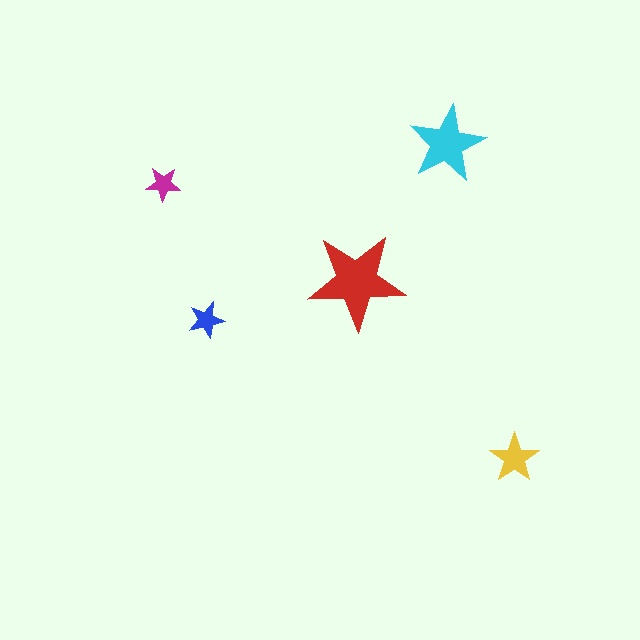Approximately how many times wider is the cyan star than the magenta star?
About 2 times wider.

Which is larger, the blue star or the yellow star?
The yellow one.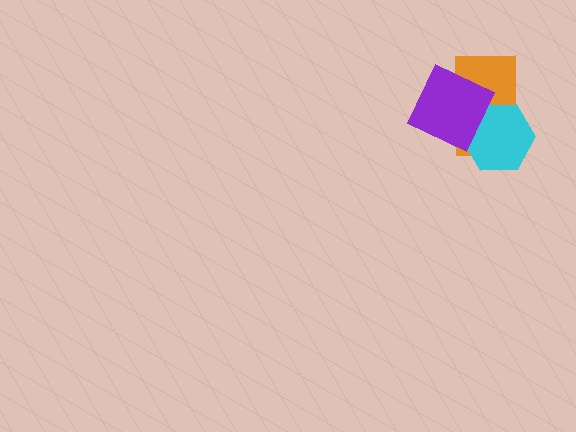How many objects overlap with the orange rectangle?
2 objects overlap with the orange rectangle.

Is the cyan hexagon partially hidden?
Yes, it is partially covered by another shape.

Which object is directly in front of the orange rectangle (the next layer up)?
The cyan hexagon is directly in front of the orange rectangle.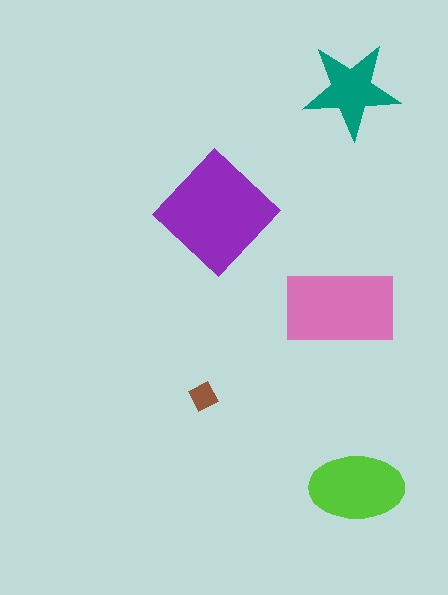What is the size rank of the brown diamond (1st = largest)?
5th.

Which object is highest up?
The teal star is topmost.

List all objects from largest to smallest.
The purple diamond, the pink rectangle, the lime ellipse, the teal star, the brown diamond.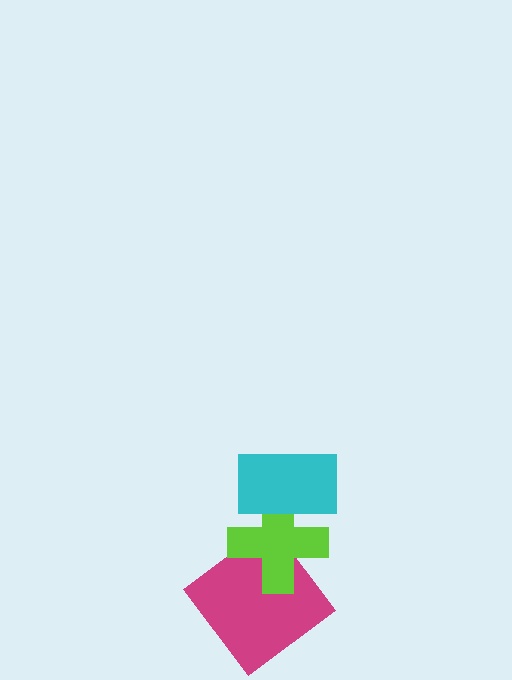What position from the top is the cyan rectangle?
The cyan rectangle is 1st from the top.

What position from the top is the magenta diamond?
The magenta diamond is 3rd from the top.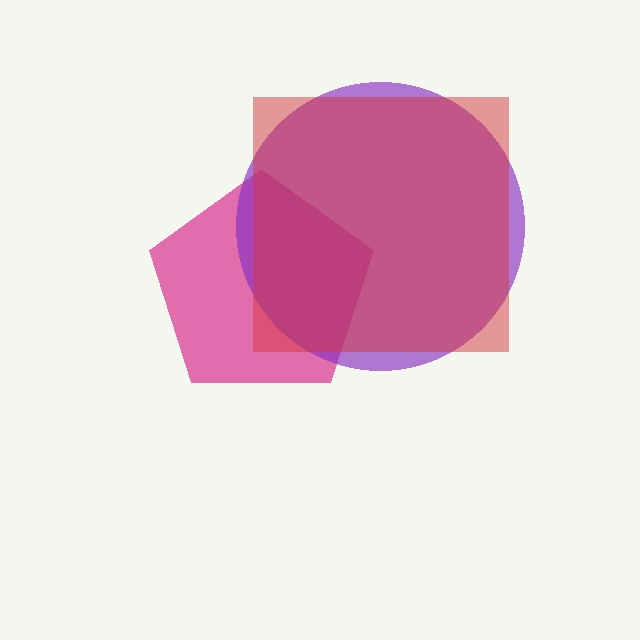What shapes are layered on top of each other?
The layered shapes are: a magenta pentagon, a purple circle, a red square.